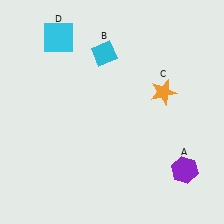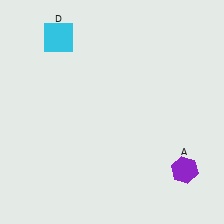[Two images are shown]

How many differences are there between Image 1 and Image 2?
There are 2 differences between the two images.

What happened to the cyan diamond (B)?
The cyan diamond (B) was removed in Image 2. It was in the top-left area of Image 1.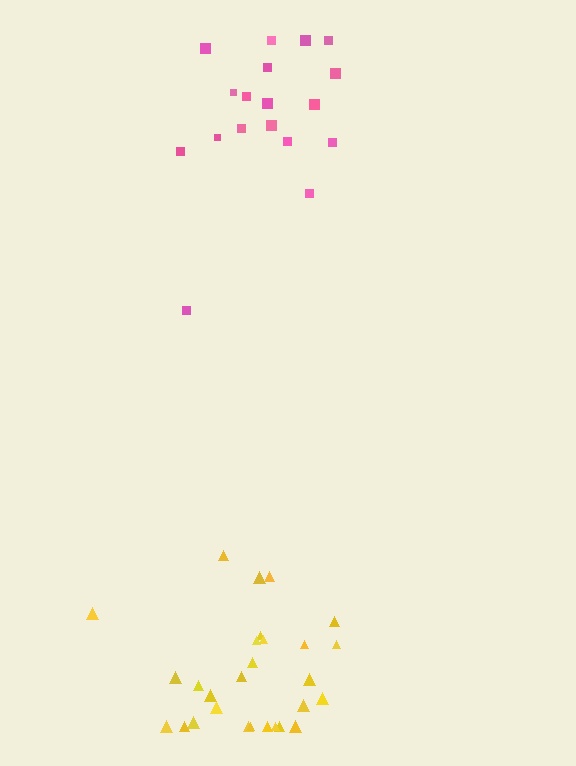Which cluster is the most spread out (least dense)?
Pink.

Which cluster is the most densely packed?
Yellow.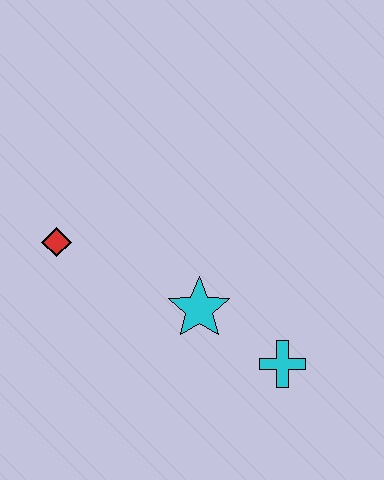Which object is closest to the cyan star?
The cyan cross is closest to the cyan star.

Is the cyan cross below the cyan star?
Yes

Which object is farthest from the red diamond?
The cyan cross is farthest from the red diamond.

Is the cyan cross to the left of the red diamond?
No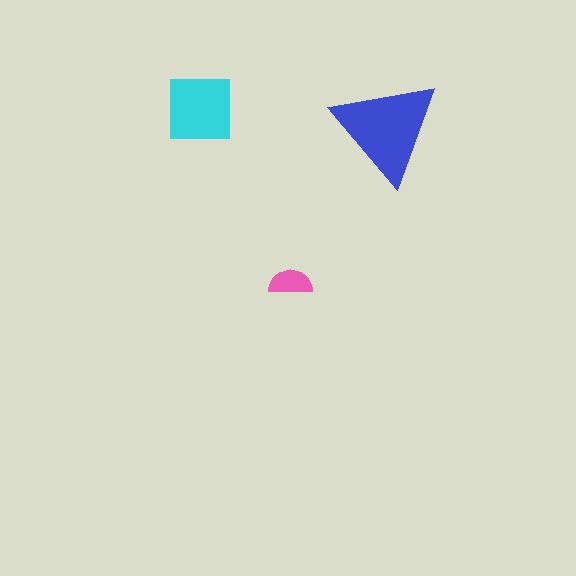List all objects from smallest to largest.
The pink semicircle, the cyan square, the blue triangle.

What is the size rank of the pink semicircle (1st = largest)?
3rd.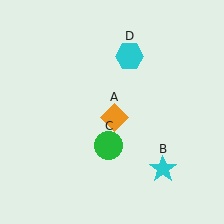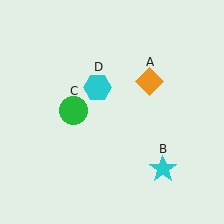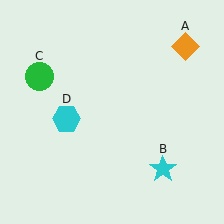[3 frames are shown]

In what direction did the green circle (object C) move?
The green circle (object C) moved up and to the left.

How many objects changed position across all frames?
3 objects changed position: orange diamond (object A), green circle (object C), cyan hexagon (object D).